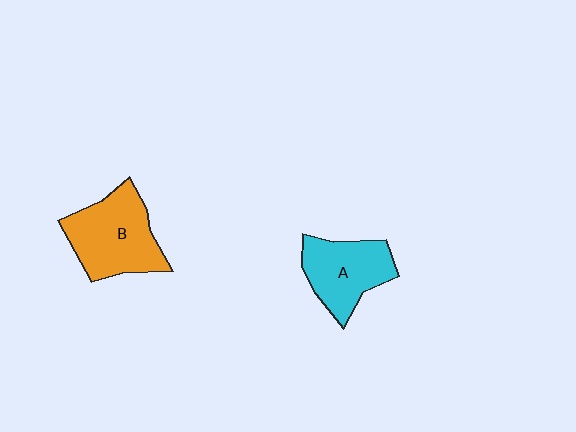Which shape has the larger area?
Shape B (orange).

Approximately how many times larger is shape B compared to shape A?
Approximately 1.2 times.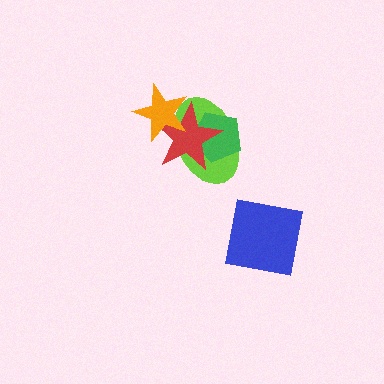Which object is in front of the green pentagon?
The red star is in front of the green pentagon.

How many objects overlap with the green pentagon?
2 objects overlap with the green pentagon.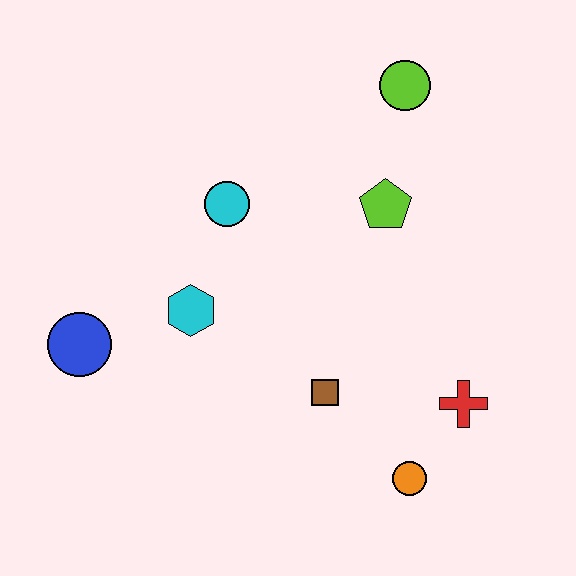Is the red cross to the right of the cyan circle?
Yes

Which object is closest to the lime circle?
The lime pentagon is closest to the lime circle.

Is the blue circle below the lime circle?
Yes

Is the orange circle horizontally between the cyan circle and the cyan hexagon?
No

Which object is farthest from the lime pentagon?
The blue circle is farthest from the lime pentagon.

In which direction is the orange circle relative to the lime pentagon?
The orange circle is below the lime pentagon.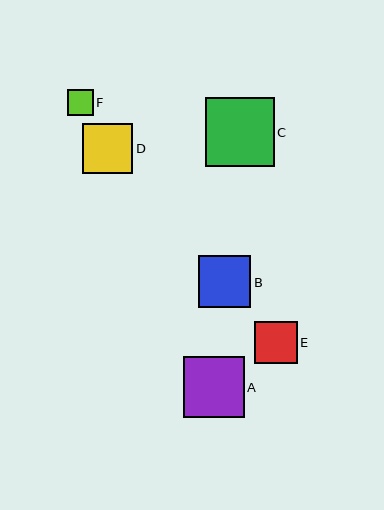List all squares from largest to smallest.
From largest to smallest: C, A, B, D, E, F.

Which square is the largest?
Square C is the largest with a size of approximately 69 pixels.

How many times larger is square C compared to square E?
Square C is approximately 1.6 times the size of square E.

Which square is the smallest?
Square F is the smallest with a size of approximately 26 pixels.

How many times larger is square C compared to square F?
Square C is approximately 2.7 times the size of square F.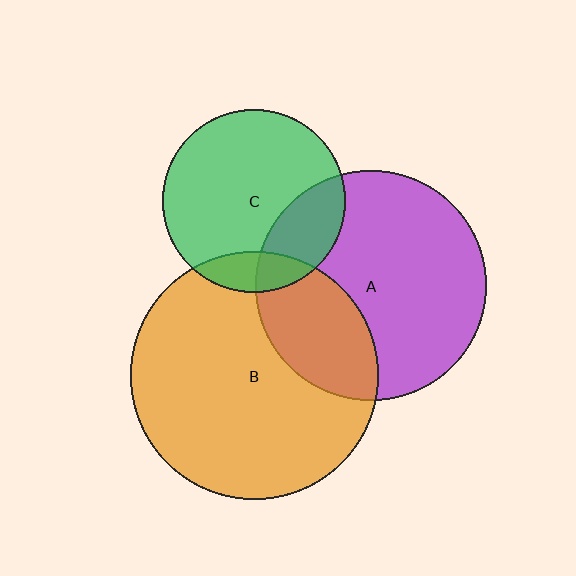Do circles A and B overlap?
Yes.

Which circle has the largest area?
Circle B (orange).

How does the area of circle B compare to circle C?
Approximately 1.8 times.